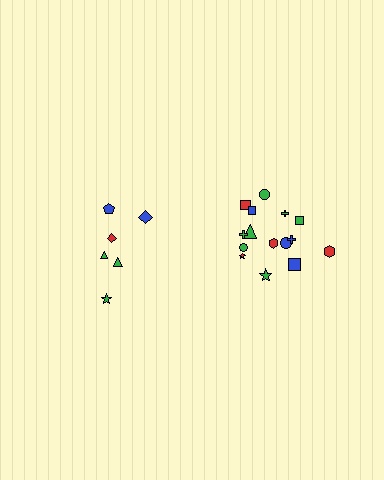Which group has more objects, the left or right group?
The right group.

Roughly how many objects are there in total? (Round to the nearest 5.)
Roughly 20 objects in total.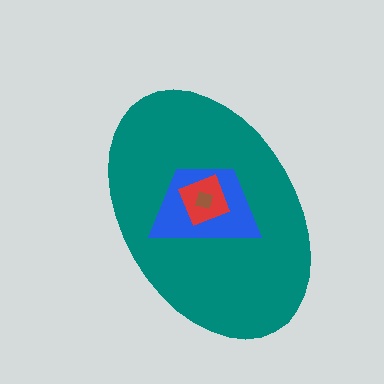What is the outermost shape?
The teal ellipse.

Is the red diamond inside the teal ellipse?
Yes.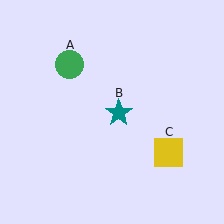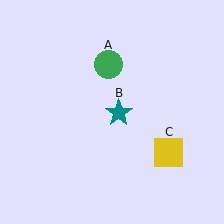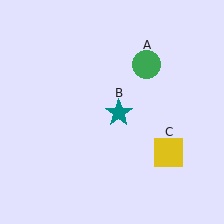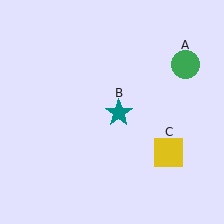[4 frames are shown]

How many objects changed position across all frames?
1 object changed position: green circle (object A).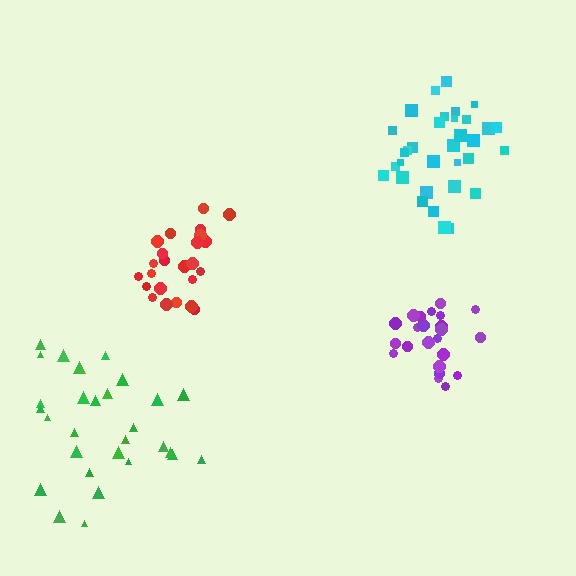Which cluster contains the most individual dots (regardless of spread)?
Cyan (34).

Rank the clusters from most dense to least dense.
purple, red, cyan, green.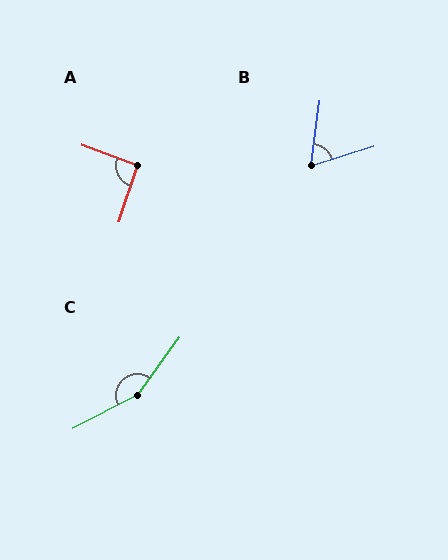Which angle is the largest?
C, at approximately 153 degrees.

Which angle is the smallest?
B, at approximately 66 degrees.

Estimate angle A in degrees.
Approximately 93 degrees.